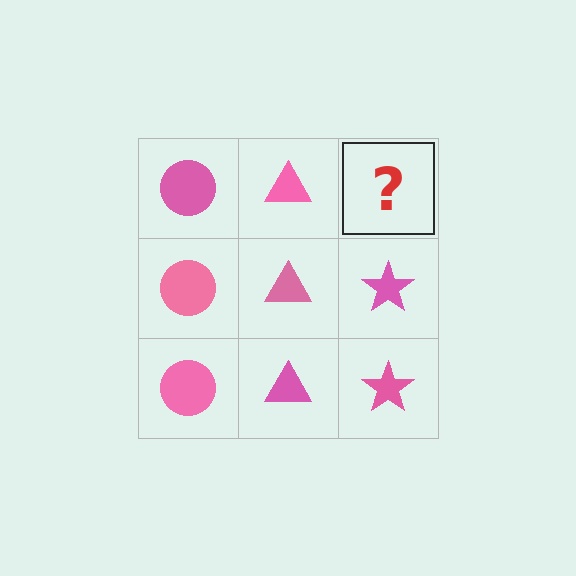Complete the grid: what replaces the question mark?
The question mark should be replaced with a pink star.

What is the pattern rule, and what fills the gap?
The rule is that each column has a consistent shape. The gap should be filled with a pink star.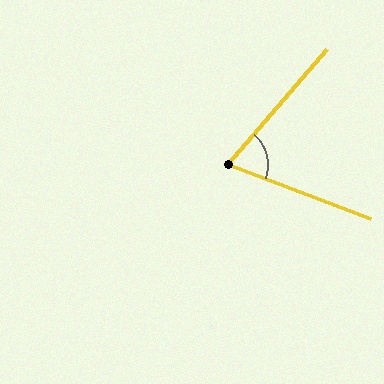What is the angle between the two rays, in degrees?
Approximately 70 degrees.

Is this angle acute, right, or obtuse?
It is acute.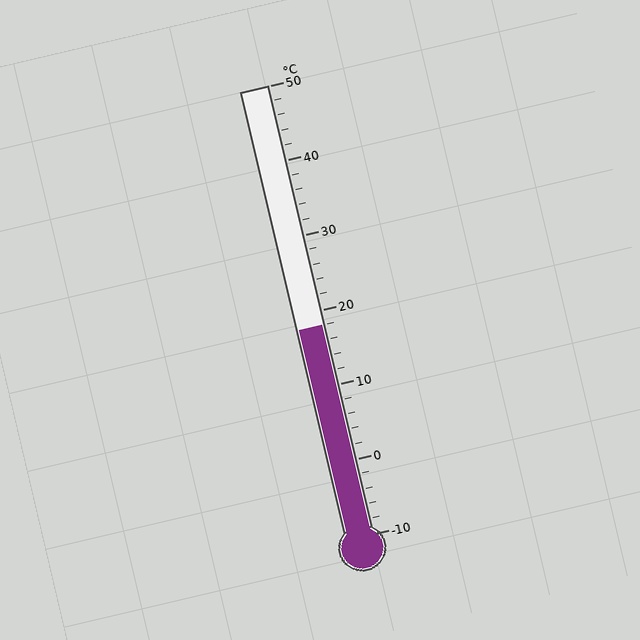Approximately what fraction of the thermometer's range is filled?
The thermometer is filled to approximately 45% of its range.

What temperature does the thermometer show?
The thermometer shows approximately 18°C.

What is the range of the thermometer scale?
The thermometer scale ranges from -10°C to 50°C.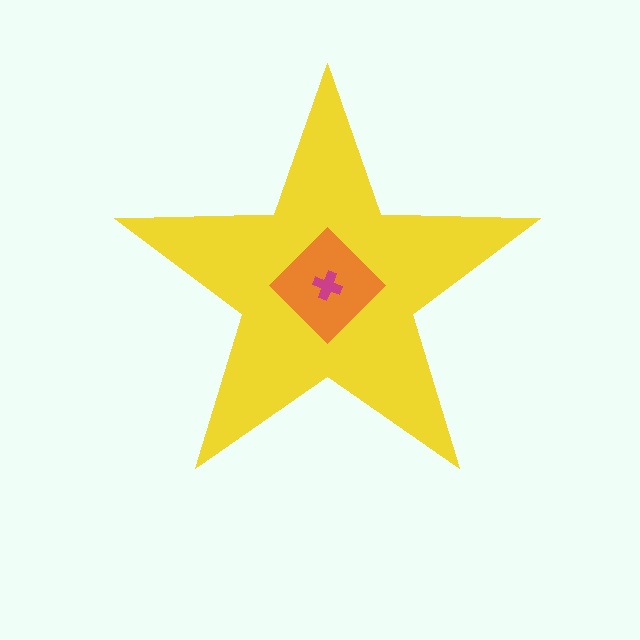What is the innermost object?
The magenta cross.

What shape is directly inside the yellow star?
The orange diamond.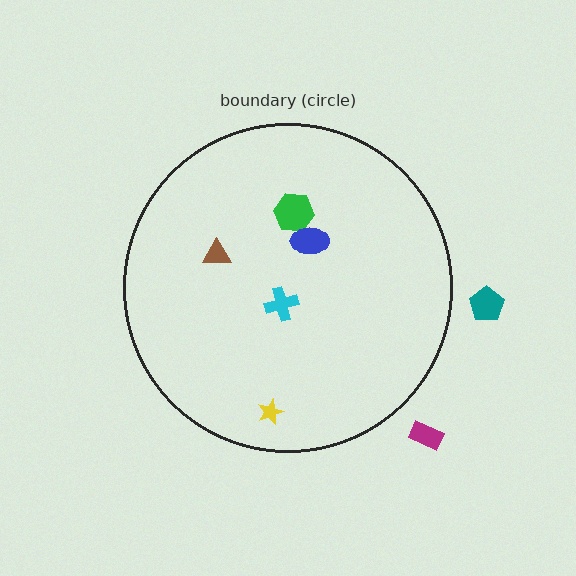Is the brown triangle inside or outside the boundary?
Inside.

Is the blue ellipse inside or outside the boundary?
Inside.